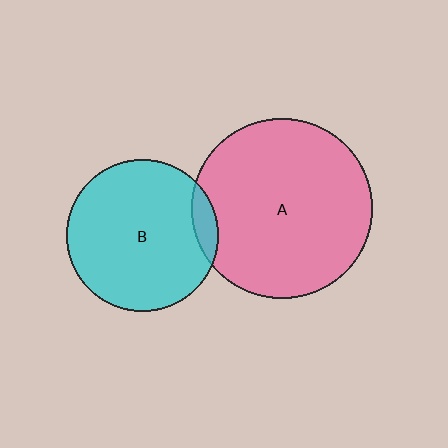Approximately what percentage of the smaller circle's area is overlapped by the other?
Approximately 10%.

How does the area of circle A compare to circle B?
Approximately 1.4 times.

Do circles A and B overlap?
Yes.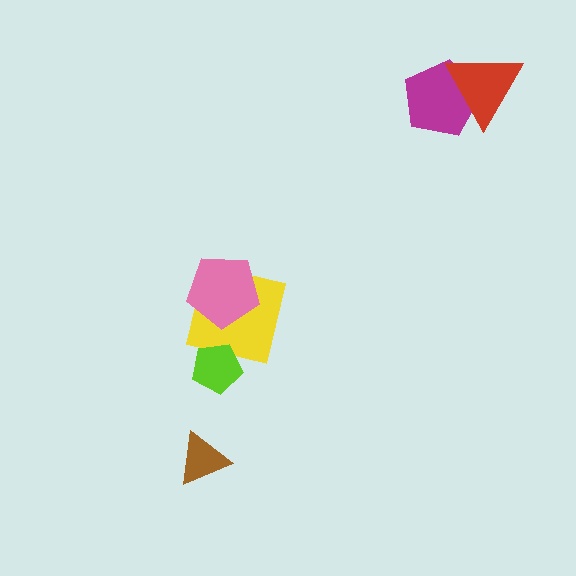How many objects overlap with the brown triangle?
0 objects overlap with the brown triangle.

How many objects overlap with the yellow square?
2 objects overlap with the yellow square.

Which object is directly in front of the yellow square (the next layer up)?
The lime pentagon is directly in front of the yellow square.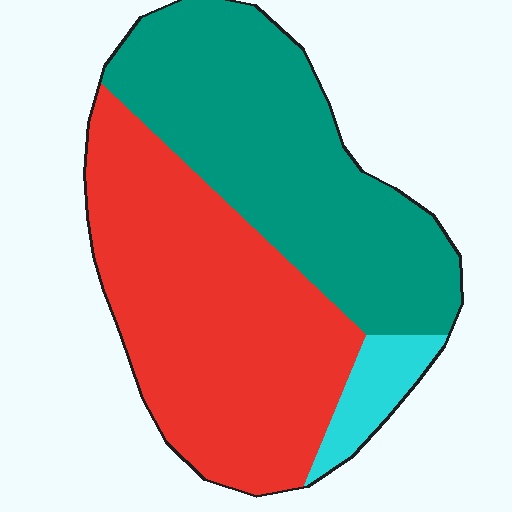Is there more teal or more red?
Red.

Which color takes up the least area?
Cyan, at roughly 5%.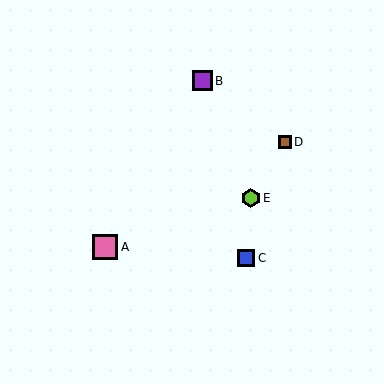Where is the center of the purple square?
The center of the purple square is at (202, 81).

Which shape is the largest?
The pink square (labeled A) is the largest.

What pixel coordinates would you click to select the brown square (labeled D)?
Click at (285, 142) to select the brown square D.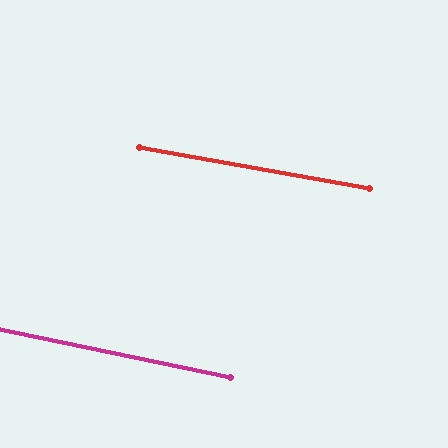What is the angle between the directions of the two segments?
Approximately 2 degrees.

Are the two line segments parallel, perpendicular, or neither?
Parallel — their directions differ by only 1.7°.